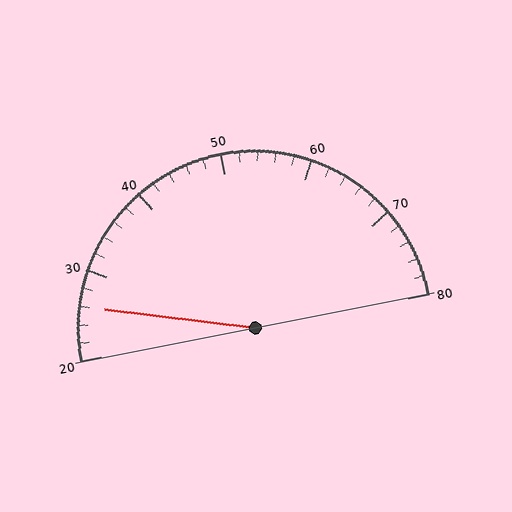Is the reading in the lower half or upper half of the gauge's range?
The reading is in the lower half of the range (20 to 80).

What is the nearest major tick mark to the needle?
The nearest major tick mark is 30.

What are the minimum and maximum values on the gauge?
The gauge ranges from 20 to 80.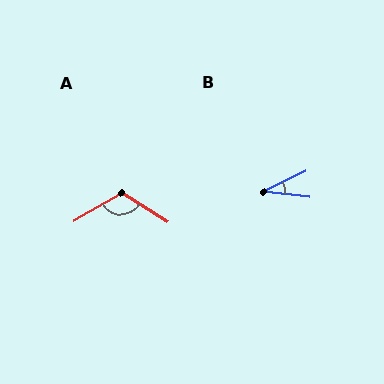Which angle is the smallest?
B, at approximately 32 degrees.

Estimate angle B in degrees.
Approximately 32 degrees.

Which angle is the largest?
A, at approximately 117 degrees.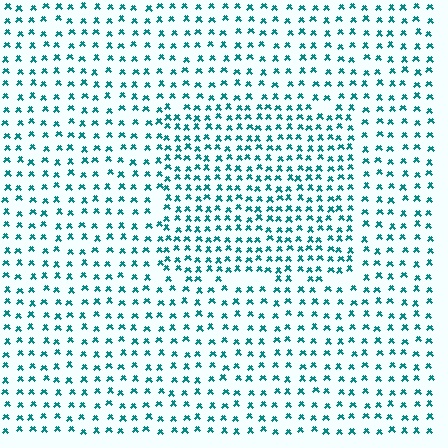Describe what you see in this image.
The image contains small teal elements arranged at two different densities. A rectangle-shaped region is visible where the elements are more densely packed than the surrounding area.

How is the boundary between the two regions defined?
The boundary is defined by a change in element density (approximately 1.6x ratio). All elements are the same color, size, and shape.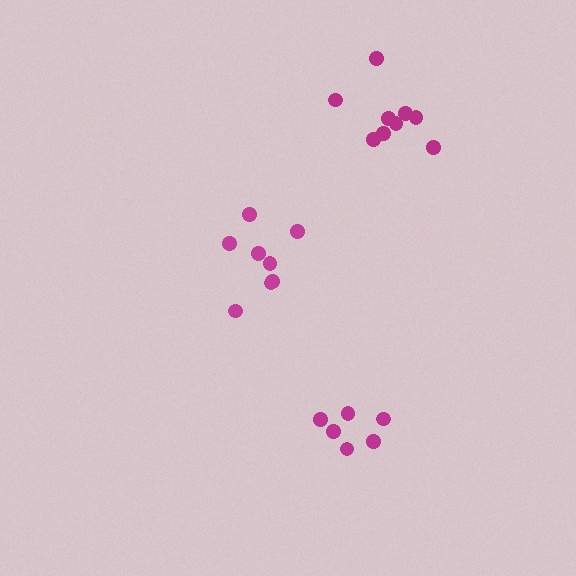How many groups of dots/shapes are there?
There are 3 groups.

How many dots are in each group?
Group 1: 8 dots, Group 2: 6 dots, Group 3: 9 dots (23 total).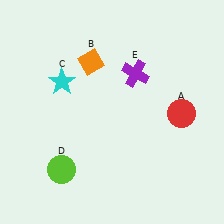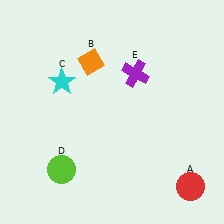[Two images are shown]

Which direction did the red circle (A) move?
The red circle (A) moved down.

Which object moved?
The red circle (A) moved down.